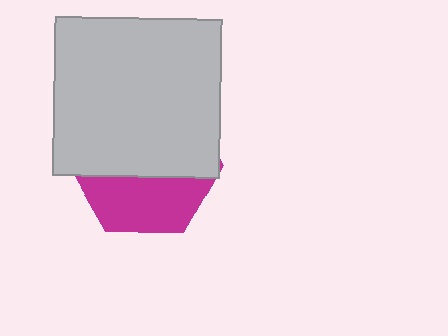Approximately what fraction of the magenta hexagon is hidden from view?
Roughly 63% of the magenta hexagon is hidden behind the light gray rectangle.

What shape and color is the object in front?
The object in front is a light gray rectangle.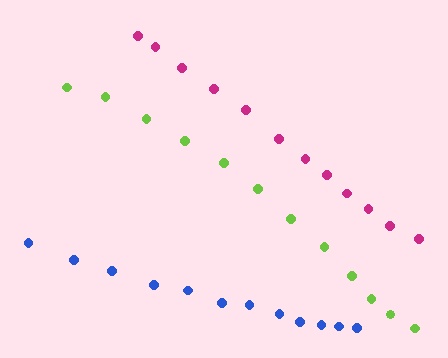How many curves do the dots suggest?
There are 3 distinct paths.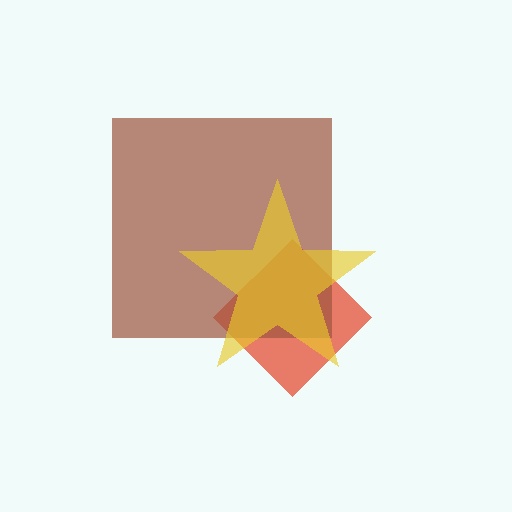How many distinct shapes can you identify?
There are 3 distinct shapes: a red diamond, a brown square, a yellow star.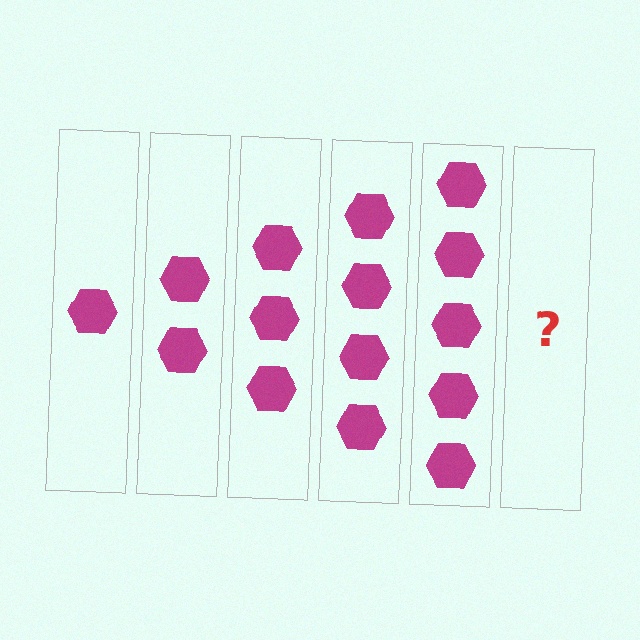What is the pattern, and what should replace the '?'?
The pattern is that each step adds one more hexagon. The '?' should be 6 hexagons.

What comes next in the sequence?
The next element should be 6 hexagons.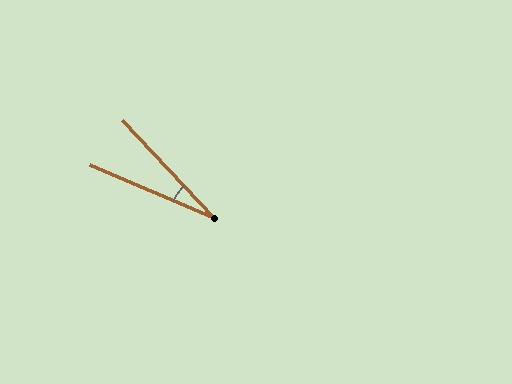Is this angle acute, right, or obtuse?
It is acute.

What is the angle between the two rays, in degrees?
Approximately 24 degrees.